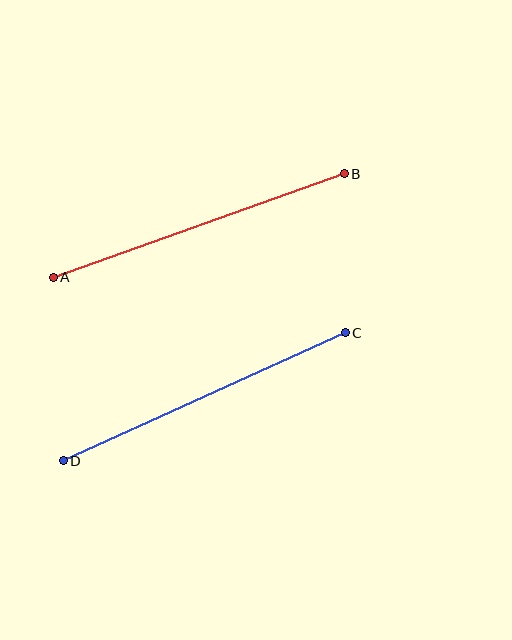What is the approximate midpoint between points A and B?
The midpoint is at approximately (199, 225) pixels.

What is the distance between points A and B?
The distance is approximately 309 pixels.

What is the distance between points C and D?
The distance is approximately 310 pixels.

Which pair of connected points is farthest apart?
Points C and D are farthest apart.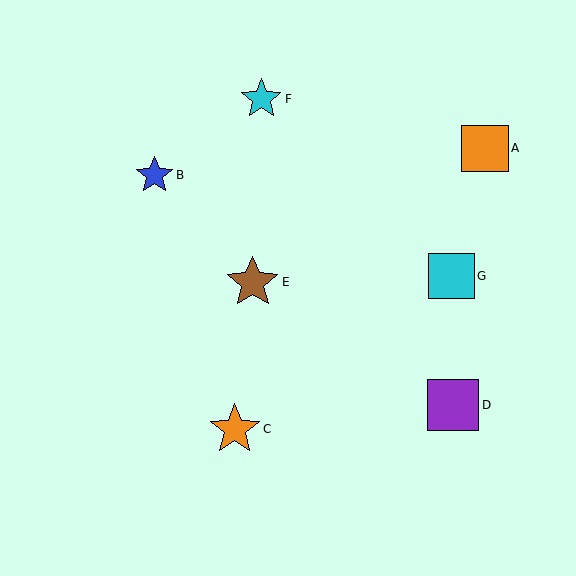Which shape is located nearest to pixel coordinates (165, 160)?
The blue star (labeled B) at (154, 175) is nearest to that location.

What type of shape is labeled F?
Shape F is a cyan star.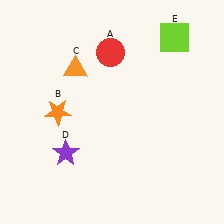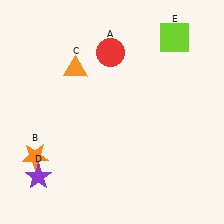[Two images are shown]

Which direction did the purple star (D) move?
The purple star (D) moved left.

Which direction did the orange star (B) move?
The orange star (B) moved down.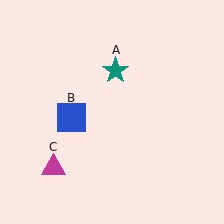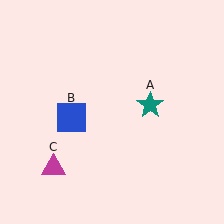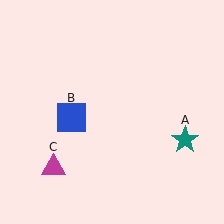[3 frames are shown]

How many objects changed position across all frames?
1 object changed position: teal star (object A).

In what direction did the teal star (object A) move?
The teal star (object A) moved down and to the right.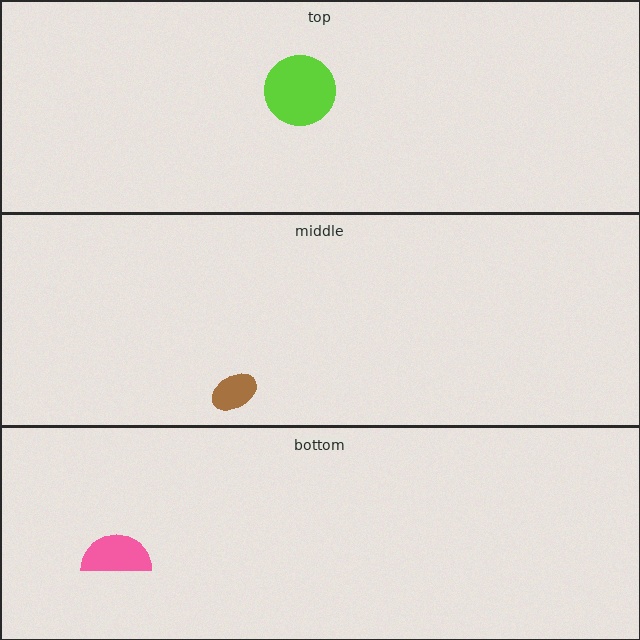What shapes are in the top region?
The lime circle.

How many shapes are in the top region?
1.